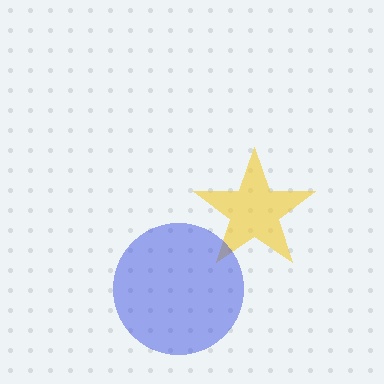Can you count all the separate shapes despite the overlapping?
Yes, there are 2 separate shapes.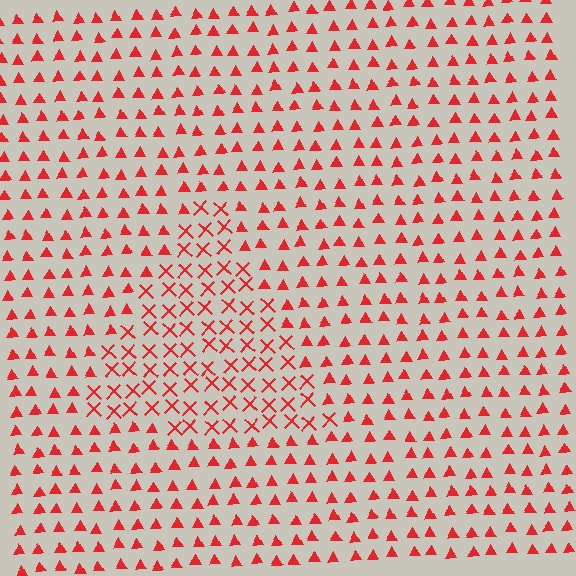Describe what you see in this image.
The image is filled with small red elements arranged in a uniform grid. A triangle-shaped region contains X marks, while the surrounding area contains triangles. The boundary is defined purely by the change in element shape.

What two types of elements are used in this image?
The image uses X marks inside the triangle region and triangles outside it.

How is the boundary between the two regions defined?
The boundary is defined by a change in element shape: X marks inside vs. triangles outside. All elements share the same color and spacing.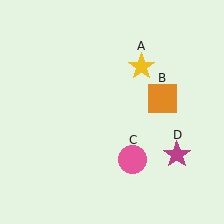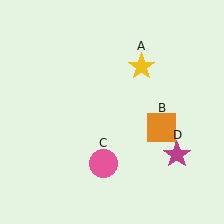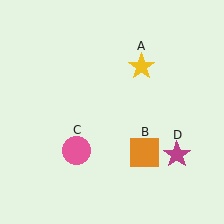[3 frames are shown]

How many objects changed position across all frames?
2 objects changed position: orange square (object B), pink circle (object C).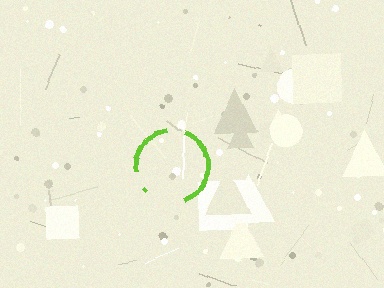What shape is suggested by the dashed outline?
The dashed outline suggests a circle.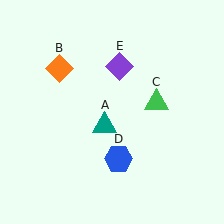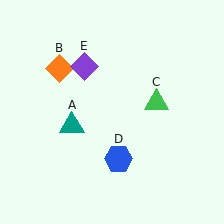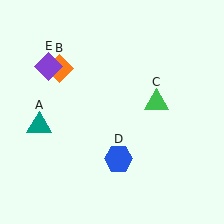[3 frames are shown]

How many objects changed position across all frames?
2 objects changed position: teal triangle (object A), purple diamond (object E).